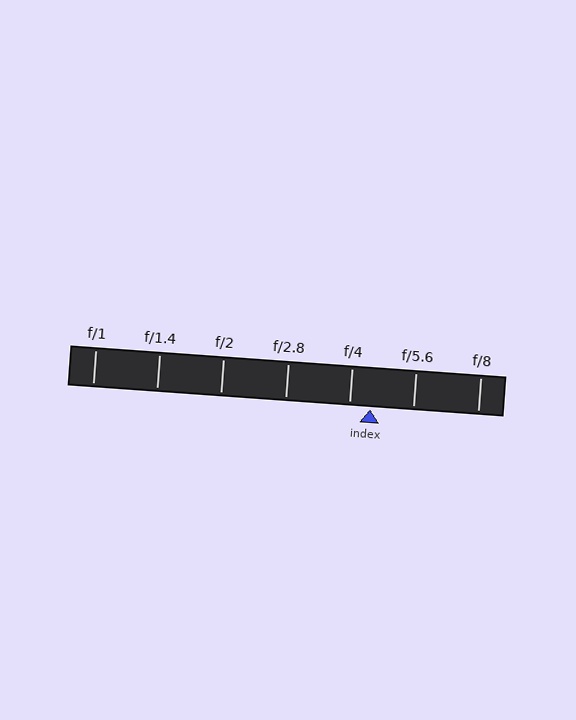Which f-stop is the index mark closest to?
The index mark is closest to f/4.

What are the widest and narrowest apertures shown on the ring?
The widest aperture shown is f/1 and the narrowest is f/8.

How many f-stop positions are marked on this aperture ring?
There are 7 f-stop positions marked.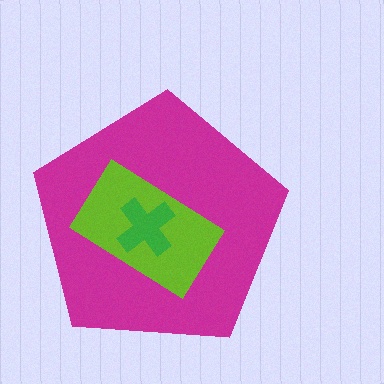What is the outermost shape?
The magenta pentagon.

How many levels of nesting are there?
3.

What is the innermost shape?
The green cross.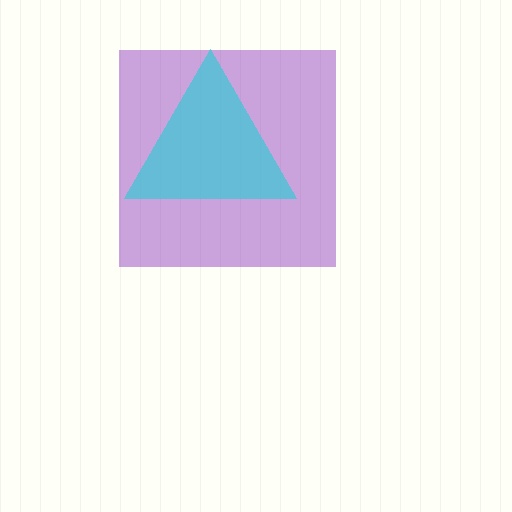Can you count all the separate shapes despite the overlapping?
Yes, there are 2 separate shapes.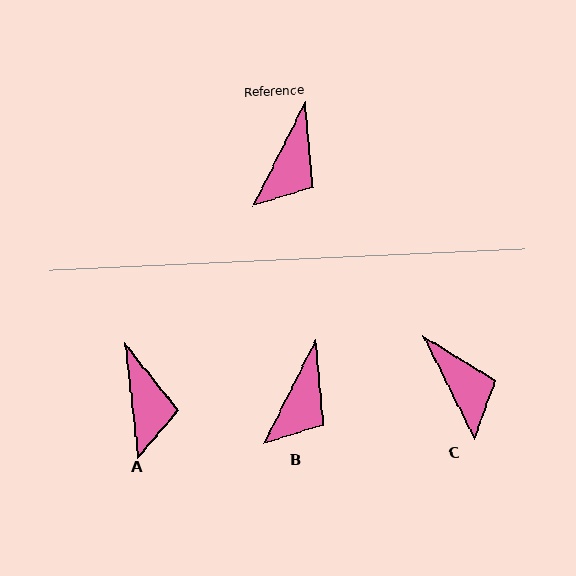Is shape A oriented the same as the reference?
No, it is off by about 33 degrees.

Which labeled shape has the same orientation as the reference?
B.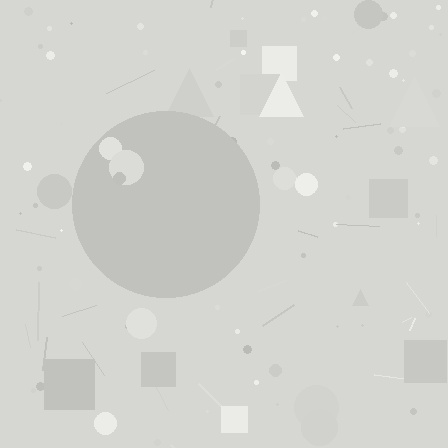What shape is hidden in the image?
A circle is hidden in the image.